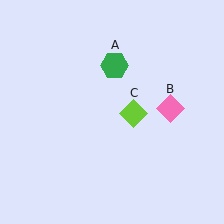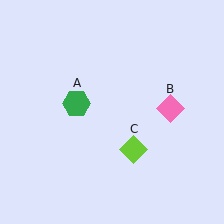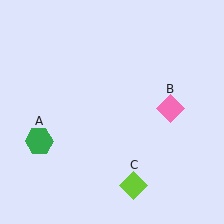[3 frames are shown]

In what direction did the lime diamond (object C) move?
The lime diamond (object C) moved down.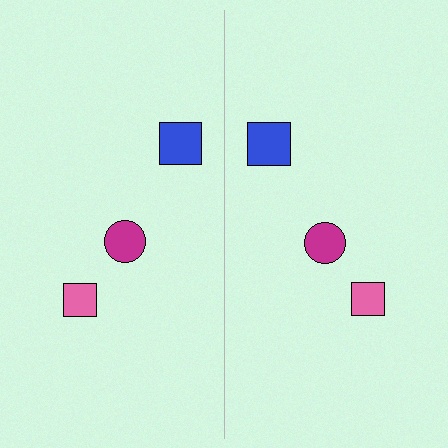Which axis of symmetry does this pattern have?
The pattern has a vertical axis of symmetry running through the center of the image.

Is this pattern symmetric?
Yes, this pattern has bilateral (reflection) symmetry.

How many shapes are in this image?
There are 6 shapes in this image.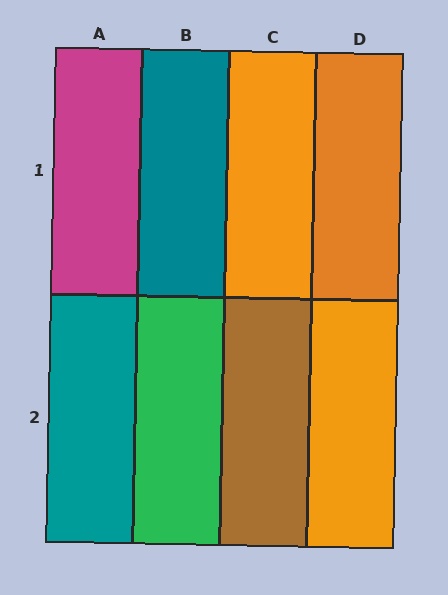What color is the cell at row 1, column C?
Orange.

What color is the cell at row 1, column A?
Magenta.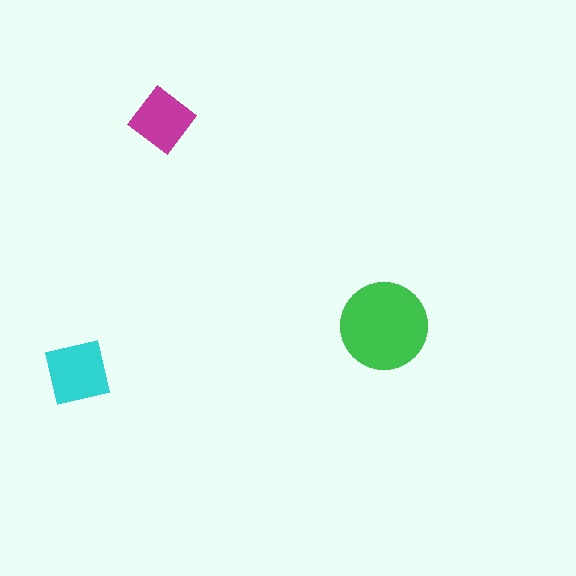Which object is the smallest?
The magenta diamond.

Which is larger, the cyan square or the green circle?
The green circle.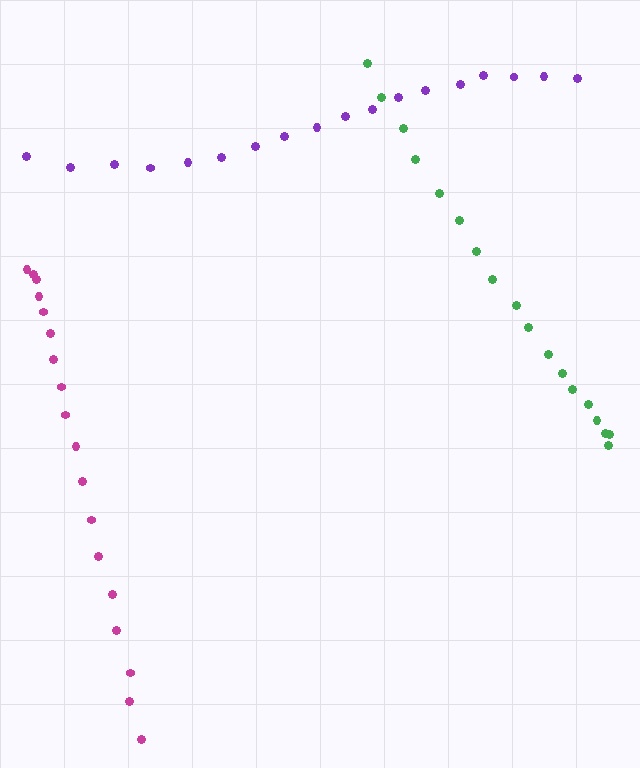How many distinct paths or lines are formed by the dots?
There are 3 distinct paths.